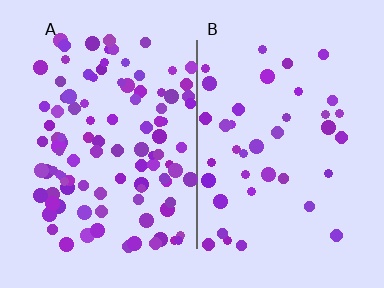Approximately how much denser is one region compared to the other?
Approximately 2.6× — region A over region B.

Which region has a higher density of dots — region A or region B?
A (the left).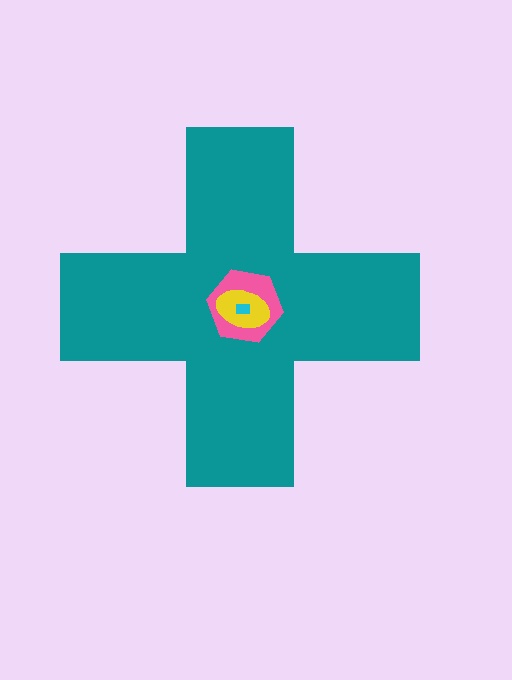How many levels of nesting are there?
4.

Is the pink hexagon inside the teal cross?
Yes.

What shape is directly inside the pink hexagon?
The yellow ellipse.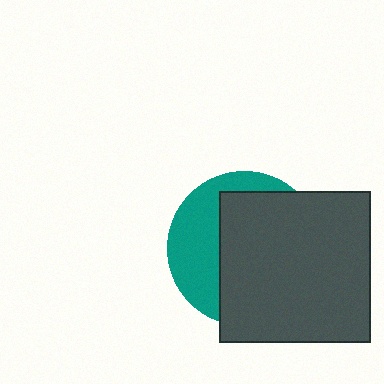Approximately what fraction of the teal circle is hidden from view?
Roughly 64% of the teal circle is hidden behind the dark gray square.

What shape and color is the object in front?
The object in front is a dark gray square.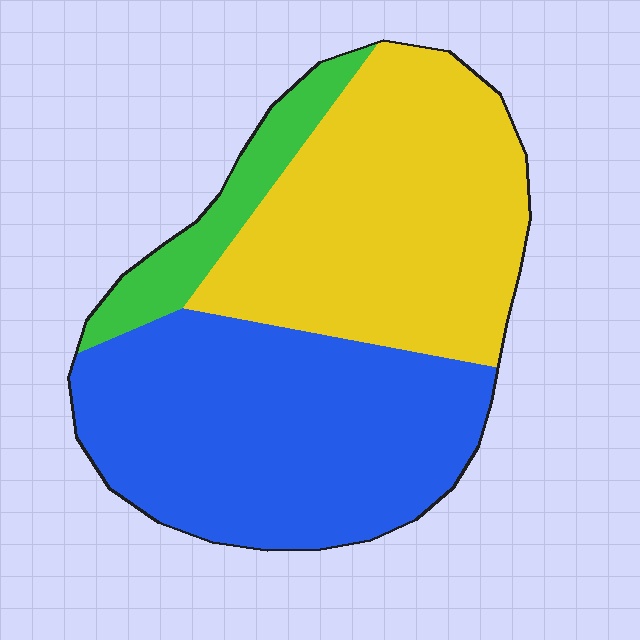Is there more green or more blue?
Blue.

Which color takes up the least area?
Green, at roughly 10%.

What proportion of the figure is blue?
Blue takes up between a third and a half of the figure.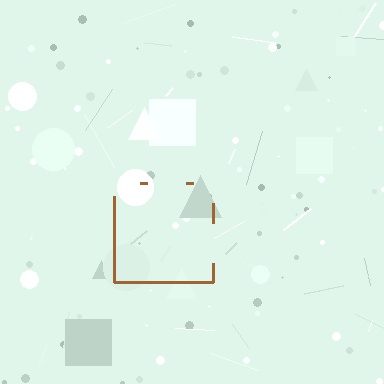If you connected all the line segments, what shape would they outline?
They would outline a square.